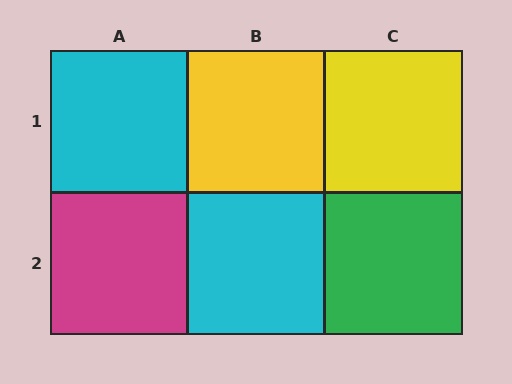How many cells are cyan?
2 cells are cyan.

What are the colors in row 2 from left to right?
Magenta, cyan, green.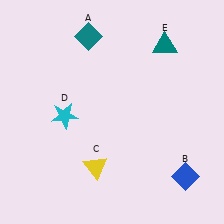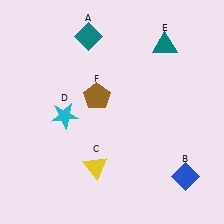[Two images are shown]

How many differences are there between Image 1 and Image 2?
There is 1 difference between the two images.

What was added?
A brown pentagon (F) was added in Image 2.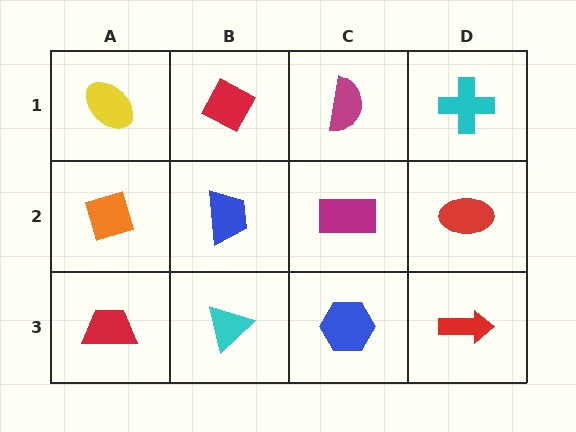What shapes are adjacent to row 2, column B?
A red diamond (row 1, column B), a cyan triangle (row 3, column B), an orange diamond (row 2, column A), a magenta rectangle (row 2, column C).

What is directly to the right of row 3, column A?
A cyan triangle.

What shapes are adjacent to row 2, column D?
A cyan cross (row 1, column D), a red arrow (row 3, column D), a magenta rectangle (row 2, column C).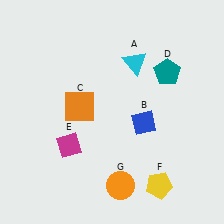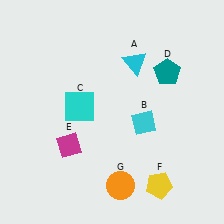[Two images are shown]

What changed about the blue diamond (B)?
In Image 1, B is blue. In Image 2, it changed to cyan.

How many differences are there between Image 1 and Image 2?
There are 2 differences between the two images.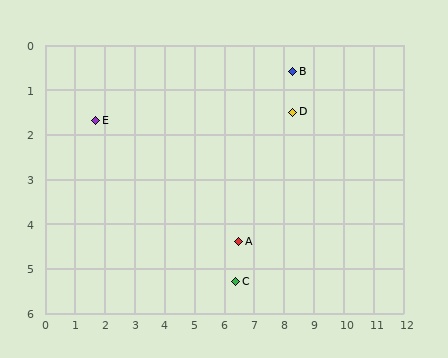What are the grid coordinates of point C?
Point C is at approximately (6.4, 5.3).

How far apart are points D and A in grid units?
Points D and A are about 3.4 grid units apart.